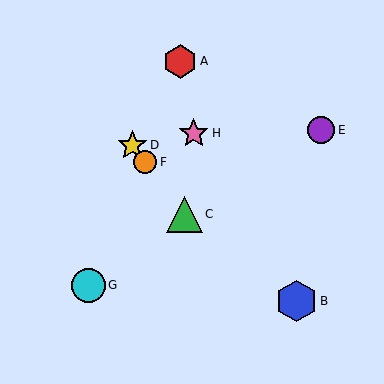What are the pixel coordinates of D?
Object D is at (132, 145).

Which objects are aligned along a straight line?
Objects C, D, F are aligned along a straight line.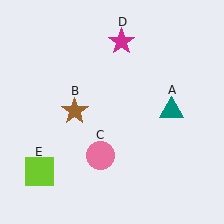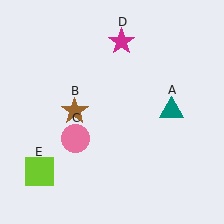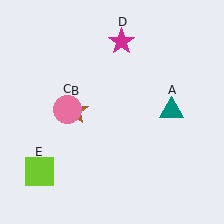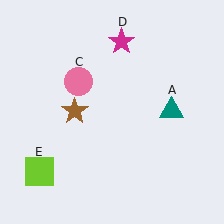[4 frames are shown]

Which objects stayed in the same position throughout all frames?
Teal triangle (object A) and brown star (object B) and magenta star (object D) and lime square (object E) remained stationary.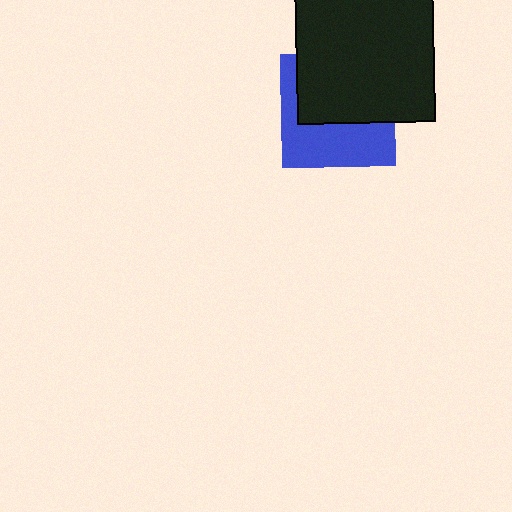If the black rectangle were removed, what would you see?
You would see the complete blue square.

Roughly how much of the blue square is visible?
About half of it is visible (roughly 47%).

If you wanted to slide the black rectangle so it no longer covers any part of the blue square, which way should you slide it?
Slide it up — that is the most direct way to separate the two shapes.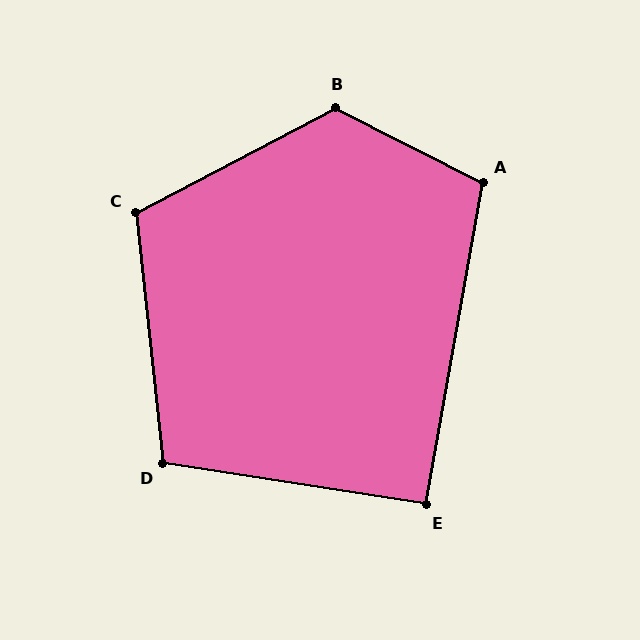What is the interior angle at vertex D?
Approximately 105 degrees (obtuse).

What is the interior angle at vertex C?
Approximately 112 degrees (obtuse).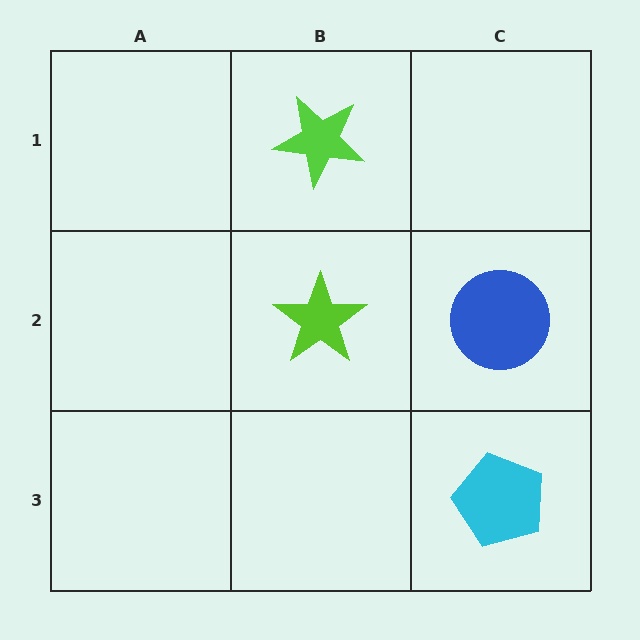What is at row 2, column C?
A blue circle.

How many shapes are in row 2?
2 shapes.